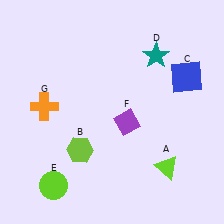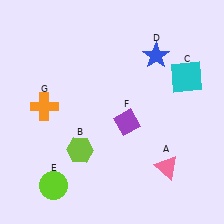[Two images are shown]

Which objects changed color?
A changed from lime to pink. C changed from blue to cyan. D changed from teal to blue.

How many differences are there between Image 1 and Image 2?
There are 3 differences between the two images.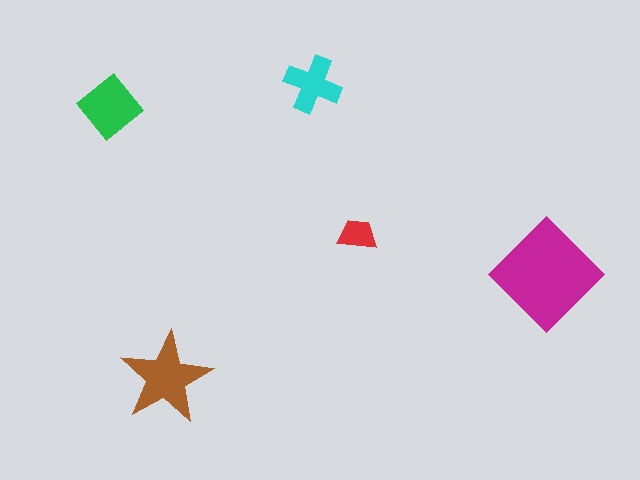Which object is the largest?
The magenta diamond.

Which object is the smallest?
The red trapezoid.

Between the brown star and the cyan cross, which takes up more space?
The brown star.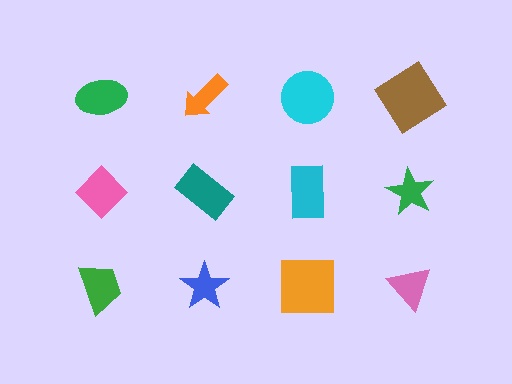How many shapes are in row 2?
4 shapes.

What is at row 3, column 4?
A pink triangle.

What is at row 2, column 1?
A pink diamond.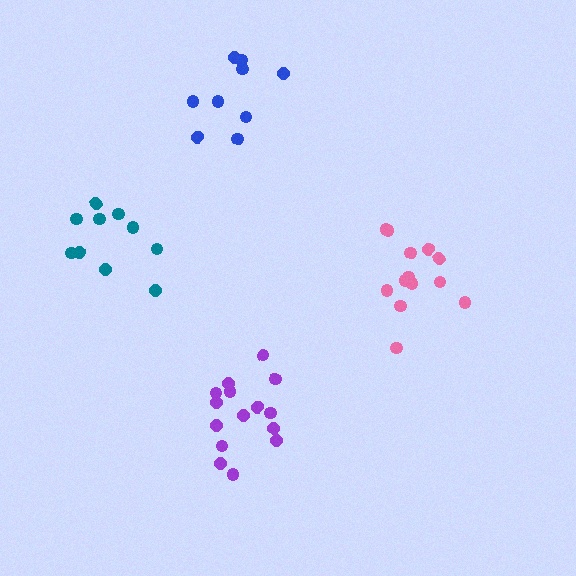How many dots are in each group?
Group 1: 14 dots, Group 2: 15 dots, Group 3: 10 dots, Group 4: 9 dots (48 total).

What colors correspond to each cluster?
The clusters are colored: pink, purple, teal, blue.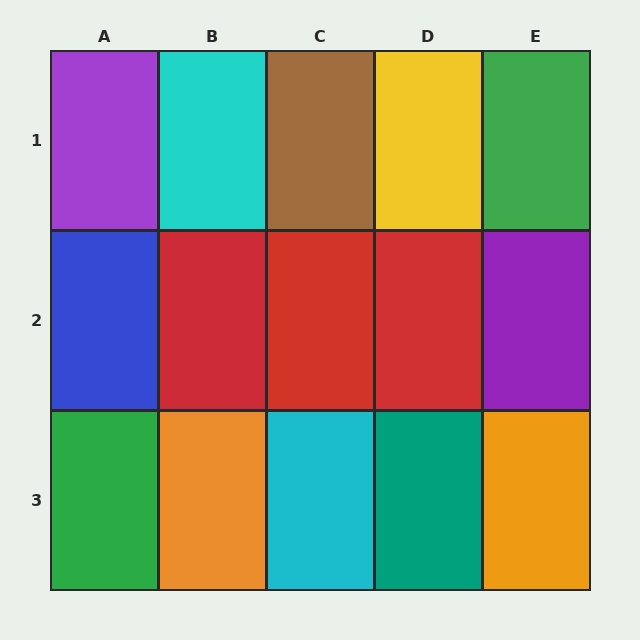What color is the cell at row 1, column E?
Green.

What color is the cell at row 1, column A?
Purple.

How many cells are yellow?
1 cell is yellow.